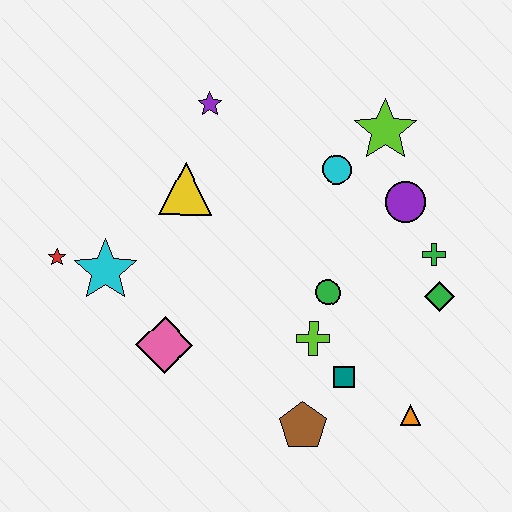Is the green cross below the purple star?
Yes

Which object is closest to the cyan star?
The red star is closest to the cyan star.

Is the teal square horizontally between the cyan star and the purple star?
No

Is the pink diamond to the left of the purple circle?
Yes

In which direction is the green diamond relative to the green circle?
The green diamond is to the right of the green circle.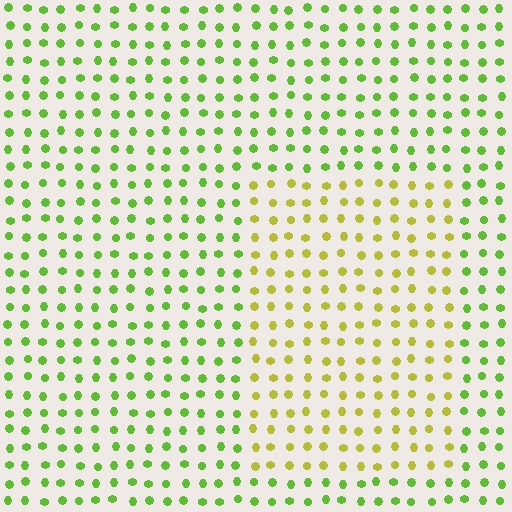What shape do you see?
I see a rectangle.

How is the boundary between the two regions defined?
The boundary is defined purely by a slight shift in hue (about 38 degrees). Spacing, size, and orientation are identical on both sides.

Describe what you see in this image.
The image is filled with small lime elements in a uniform arrangement. A rectangle-shaped region is visible where the elements are tinted to a slightly different hue, forming a subtle color boundary.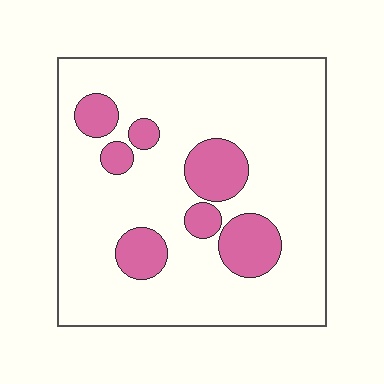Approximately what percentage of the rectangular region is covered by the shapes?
Approximately 20%.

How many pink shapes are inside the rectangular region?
7.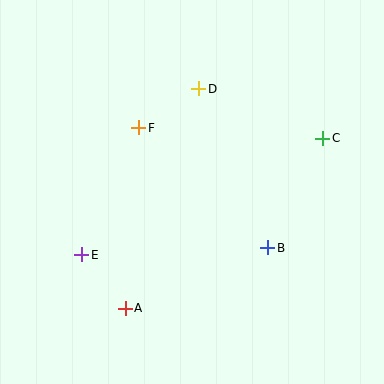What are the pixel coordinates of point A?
Point A is at (125, 308).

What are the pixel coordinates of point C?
Point C is at (323, 139).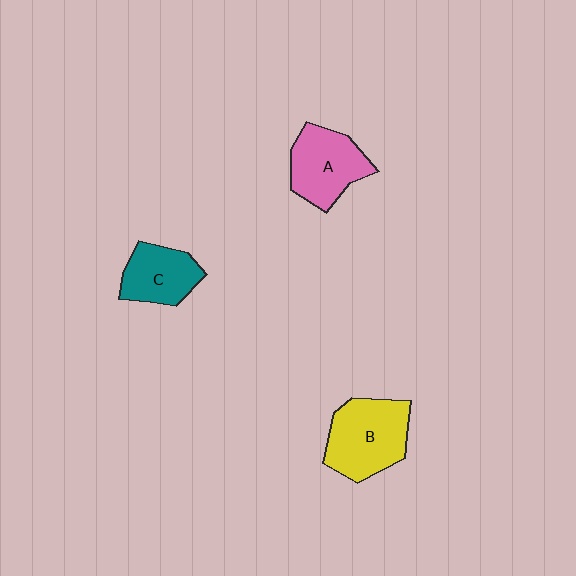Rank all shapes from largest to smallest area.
From largest to smallest: B (yellow), A (pink), C (teal).